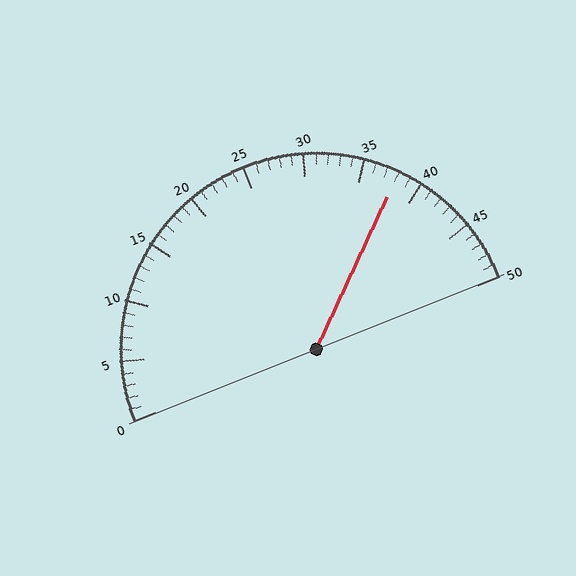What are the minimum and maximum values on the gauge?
The gauge ranges from 0 to 50.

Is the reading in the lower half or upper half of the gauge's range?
The reading is in the upper half of the range (0 to 50).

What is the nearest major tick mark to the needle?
The nearest major tick mark is 40.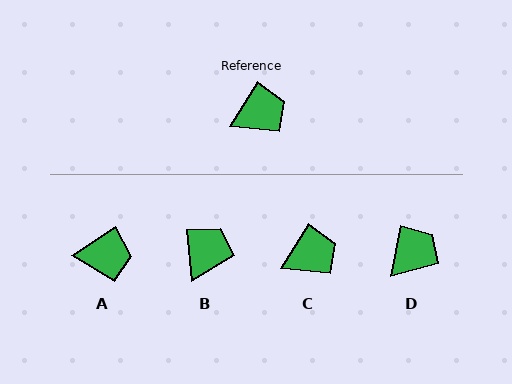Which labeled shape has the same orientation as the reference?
C.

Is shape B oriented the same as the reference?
No, it is off by about 38 degrees.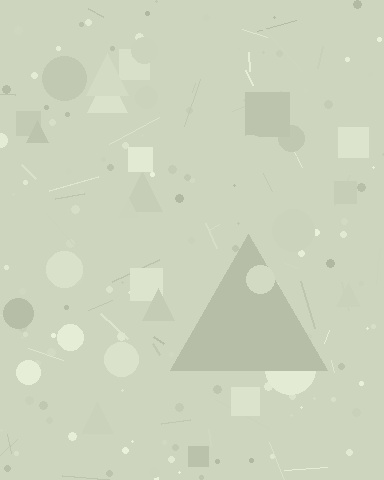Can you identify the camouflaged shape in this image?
The camouflaged shape is a triangle.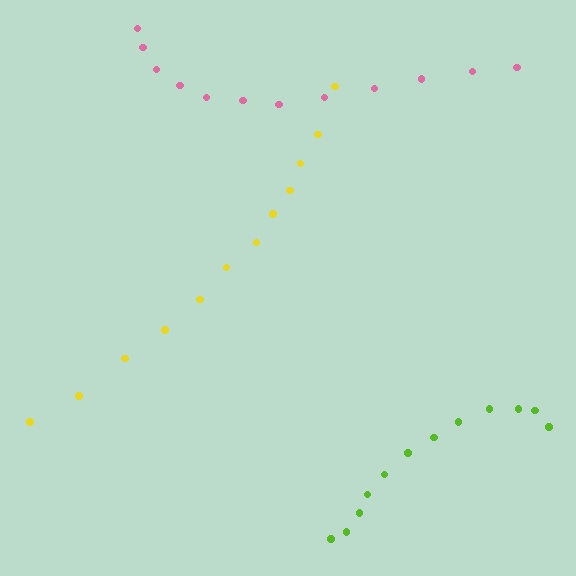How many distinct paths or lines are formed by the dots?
There are 3 distinct paths.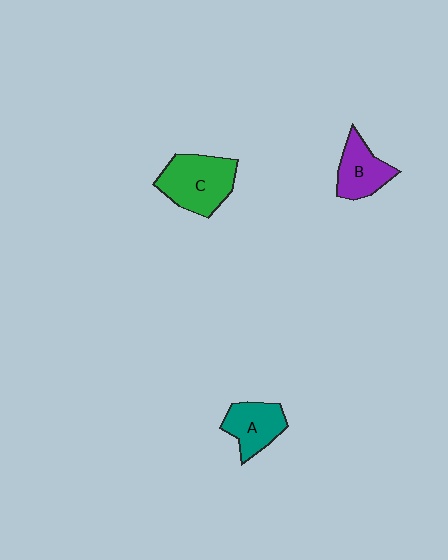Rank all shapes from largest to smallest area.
From largest to smallest: C (green), B (purple), A (teal).